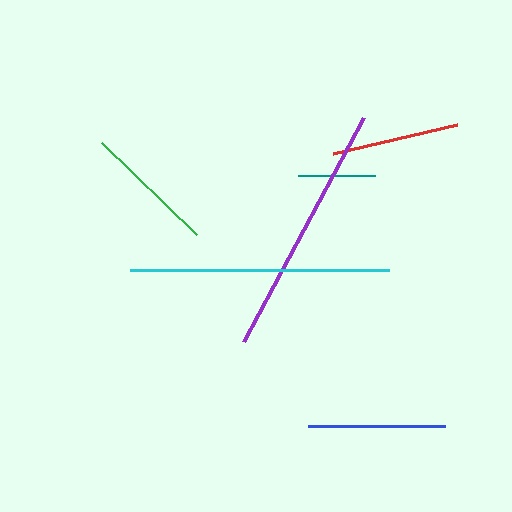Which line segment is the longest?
The cyan line is the longest at approximately 259 pixels.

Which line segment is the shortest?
The teal line is the shortest at approximately 76 pixels.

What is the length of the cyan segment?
The cyan segment is approximately 259 pixels long.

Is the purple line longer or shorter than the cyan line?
The cyan line is longer than the purple line.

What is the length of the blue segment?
The blue segment is approximately 137 pixels long.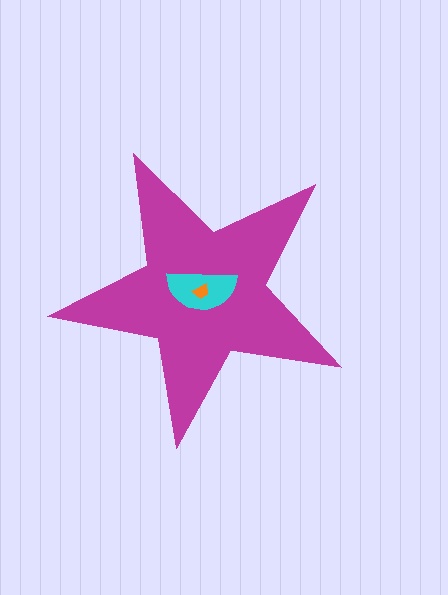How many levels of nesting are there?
3.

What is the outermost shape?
The magenta star.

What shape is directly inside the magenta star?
The cyan semicircle.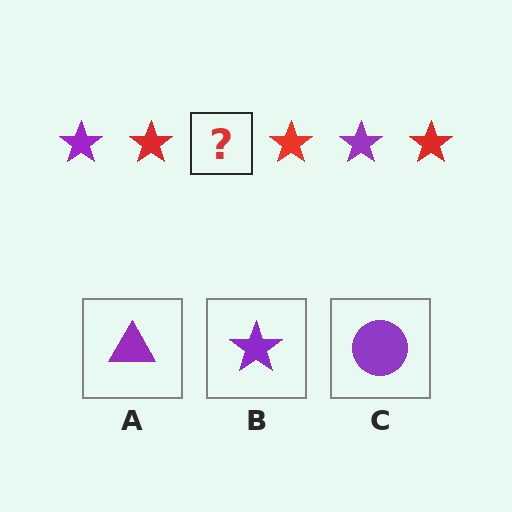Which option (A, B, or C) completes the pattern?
B.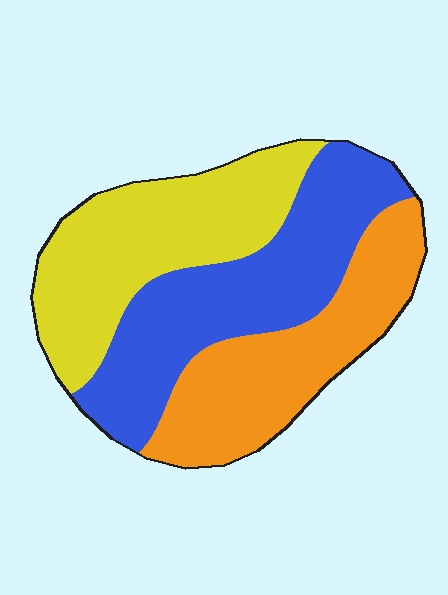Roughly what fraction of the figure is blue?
Blue takes up about three eighths (3/8) of the figure.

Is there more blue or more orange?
Blue.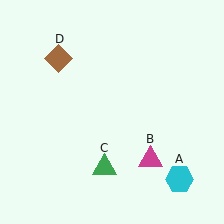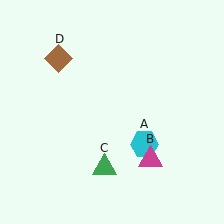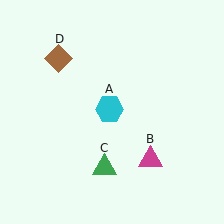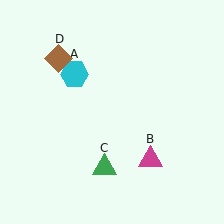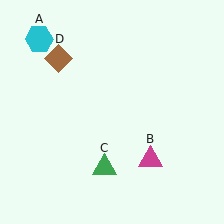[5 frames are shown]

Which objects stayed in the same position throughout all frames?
Magenta triangle (object B) and green triangle (object C) and brown diamond (object D) remained stationary.